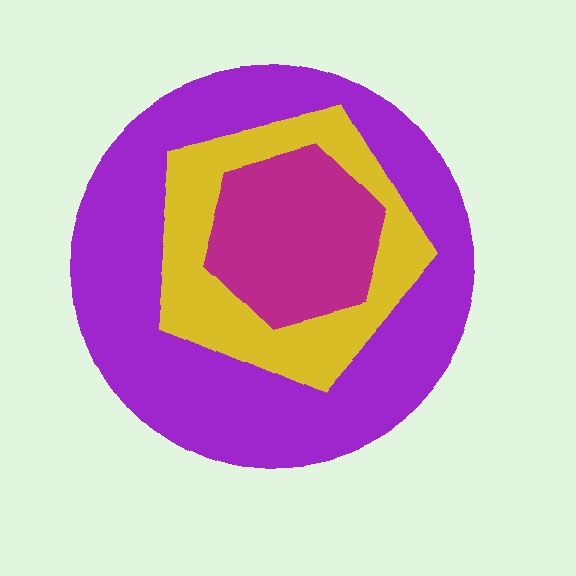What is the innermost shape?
The magenta hexagon.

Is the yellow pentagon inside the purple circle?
Yes.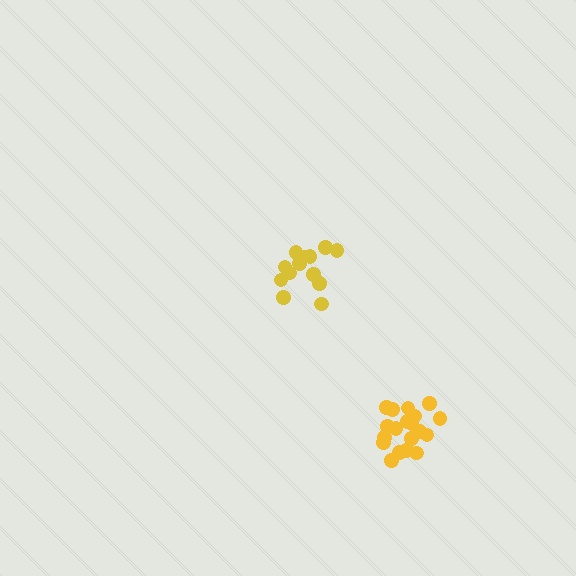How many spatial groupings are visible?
There are 2 spatial groupings.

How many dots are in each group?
Group 1: 13 dots, Group 2: 19 dots (32 total).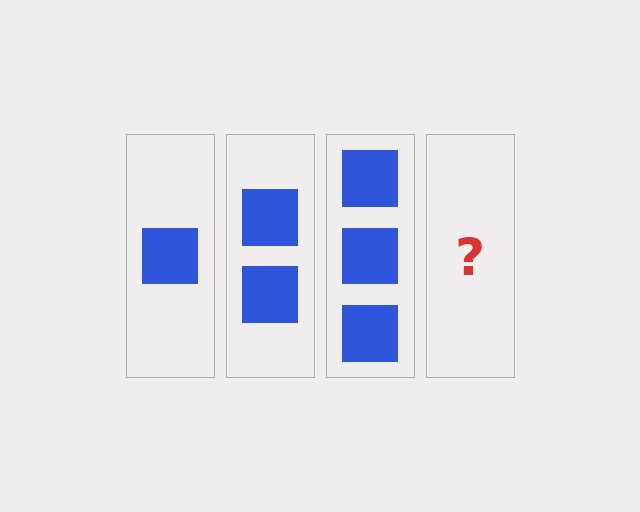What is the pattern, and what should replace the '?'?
The pattern is that each step adds one more square. The '?' should be 4 squares.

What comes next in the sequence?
The next element should be 4 squares.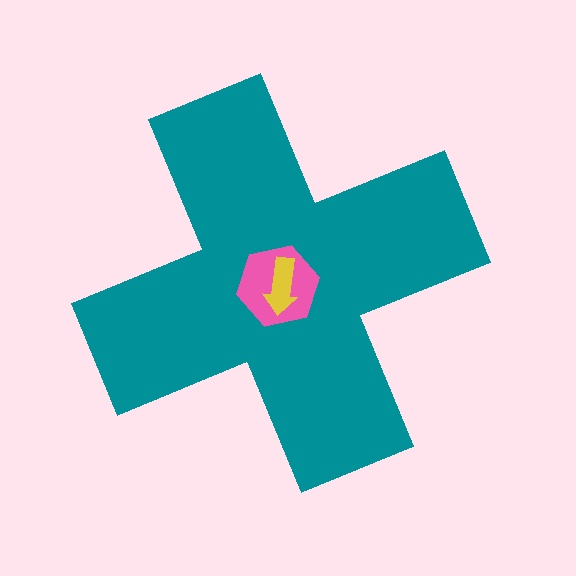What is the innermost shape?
The yellow arrow.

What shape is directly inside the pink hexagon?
The yellow arrow.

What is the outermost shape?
The teal cross.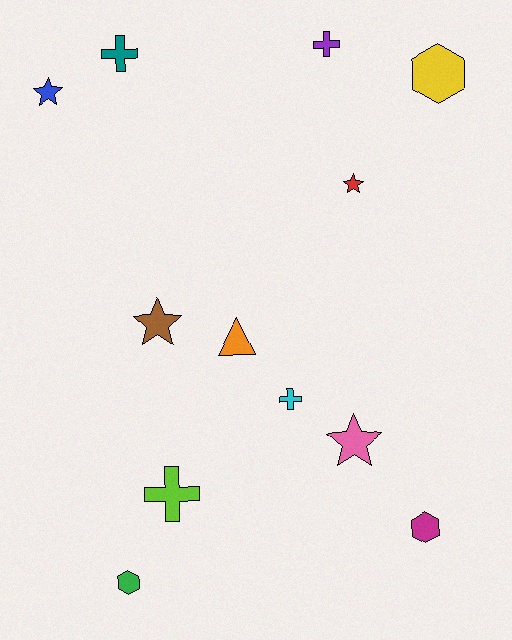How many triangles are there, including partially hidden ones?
There is 1 triangle.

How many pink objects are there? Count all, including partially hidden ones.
There is 1 pink object.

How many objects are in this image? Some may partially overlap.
There are 12 objects.